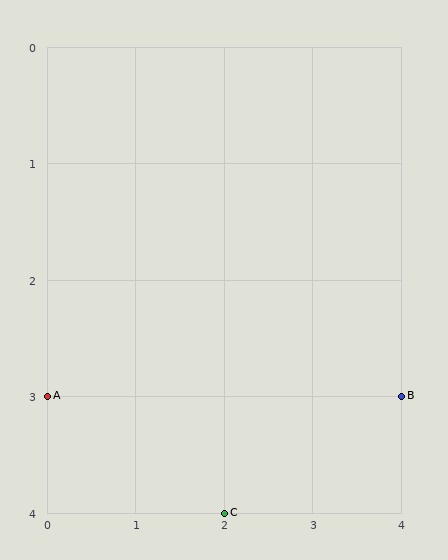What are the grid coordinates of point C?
Point C is at grid coordinates (2, 4).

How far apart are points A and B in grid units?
Points A and B are 4 columns apart.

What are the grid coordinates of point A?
Point A is at grid coordinates (0, 3).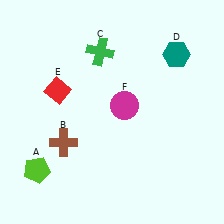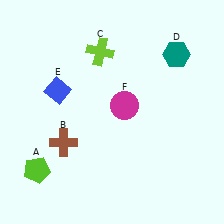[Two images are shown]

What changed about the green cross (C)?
In Image 1, C is green. In Image 2, it changed to lime.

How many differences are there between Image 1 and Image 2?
There are 2 differences between the two images.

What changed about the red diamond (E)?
In Image 1, E is red. In Image 2, it changed to blue.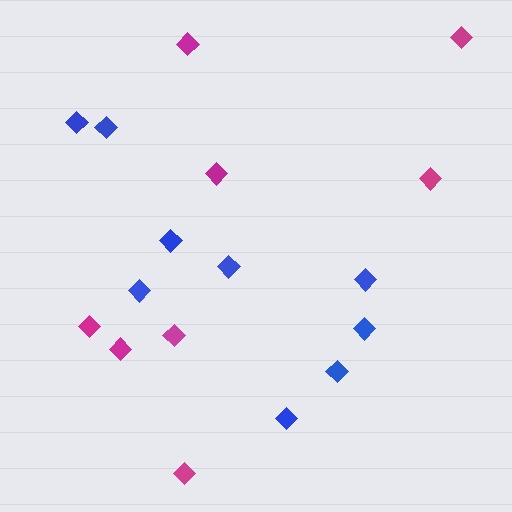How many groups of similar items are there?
There are 2 groups: one group of blue diamonds (9) and one group of magenta diamonds (8).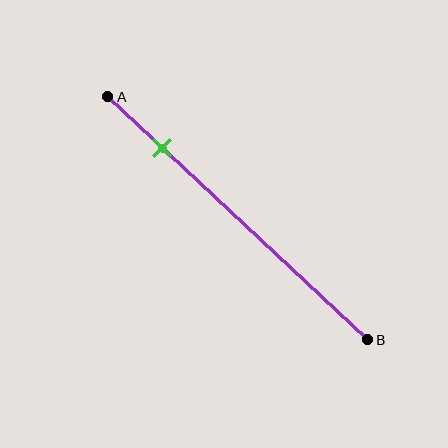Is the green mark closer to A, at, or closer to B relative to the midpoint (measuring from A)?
The green mark is closer to point A than the midpoint of segment AB.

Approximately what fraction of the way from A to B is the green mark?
The green mark is approximately 20% of the way from A to B.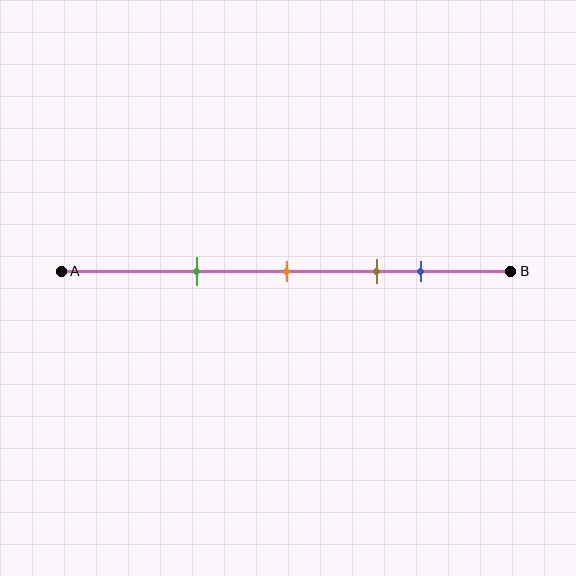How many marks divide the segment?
There are 4 marks dividing the segment.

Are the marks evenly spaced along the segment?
No, the marks are not evenly spaced.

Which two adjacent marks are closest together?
The brown and blue marks are the closest adjacent pair.